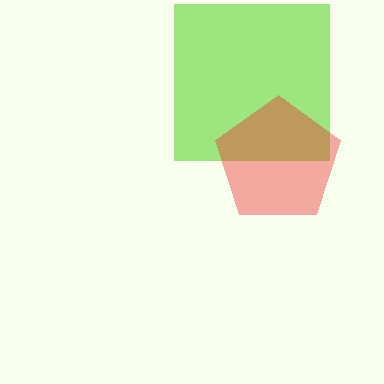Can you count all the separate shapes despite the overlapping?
Yes, there are 2 separate shapes.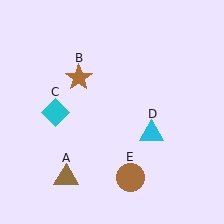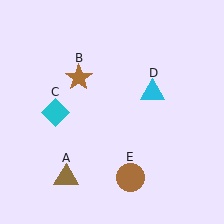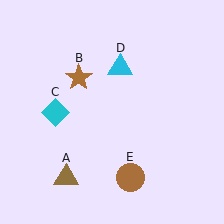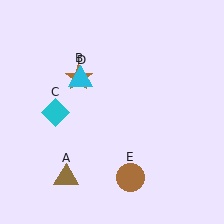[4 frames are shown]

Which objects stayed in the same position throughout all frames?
Brown triangle (object A) and brown star (object B) and cyan diamond (object C) and brown circle (object E) remained stationary.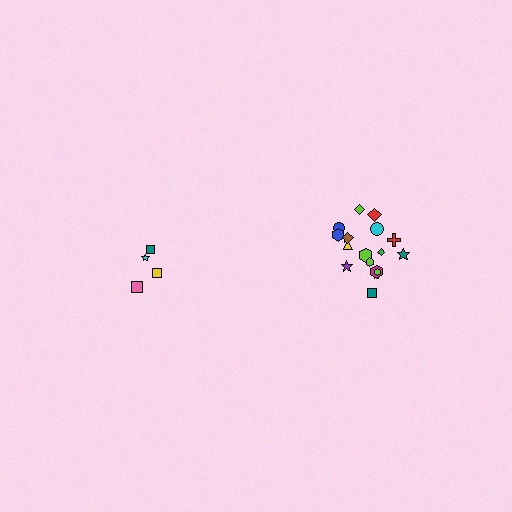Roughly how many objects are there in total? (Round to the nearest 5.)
Roughly 20 objects in total.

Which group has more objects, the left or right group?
The right group.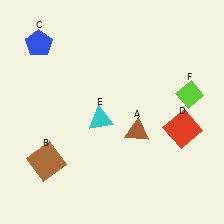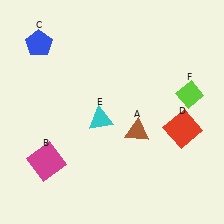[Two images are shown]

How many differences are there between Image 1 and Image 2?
There is 1 difference between the two images.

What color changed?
The square (B) changed from brown in Image 1 to magenta in Image 2.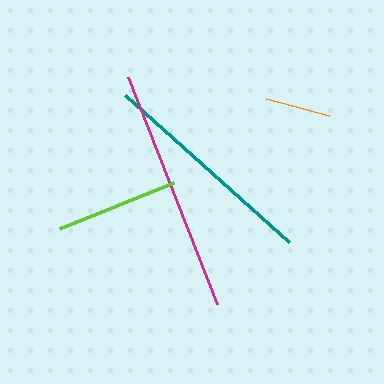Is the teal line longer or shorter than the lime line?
The teal line is longer than the lime line.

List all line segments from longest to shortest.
From longest to shortest: magenta, teal, lime, orange.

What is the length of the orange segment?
The orange segment is approximately 65 pixels long.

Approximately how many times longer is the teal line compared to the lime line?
The teal line is approximately 1.8 times the length of the lime line.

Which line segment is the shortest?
The orange line is the shortest at approximately 65 pixels.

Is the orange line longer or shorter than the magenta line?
The magenta line is longer than the orange line.